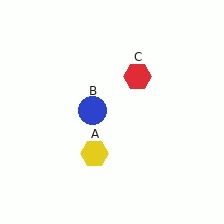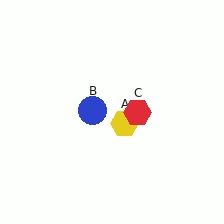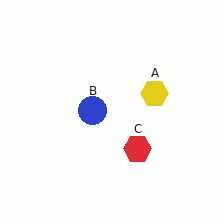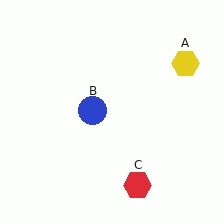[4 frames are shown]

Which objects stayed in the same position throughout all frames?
Blue circle (object B) remained stationary.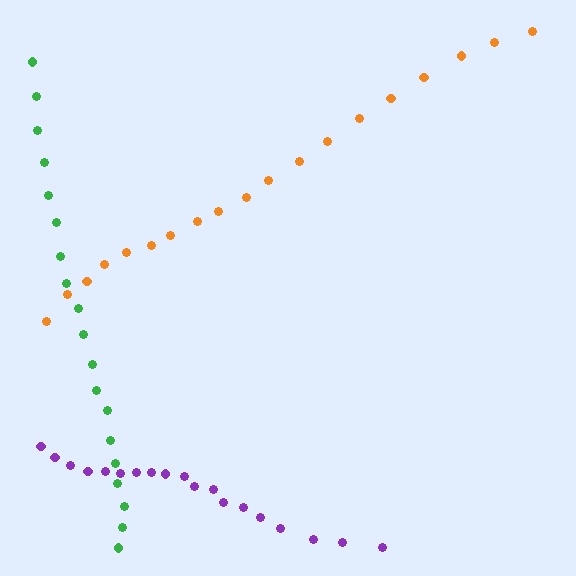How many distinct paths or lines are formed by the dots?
There are 3 distinct paths.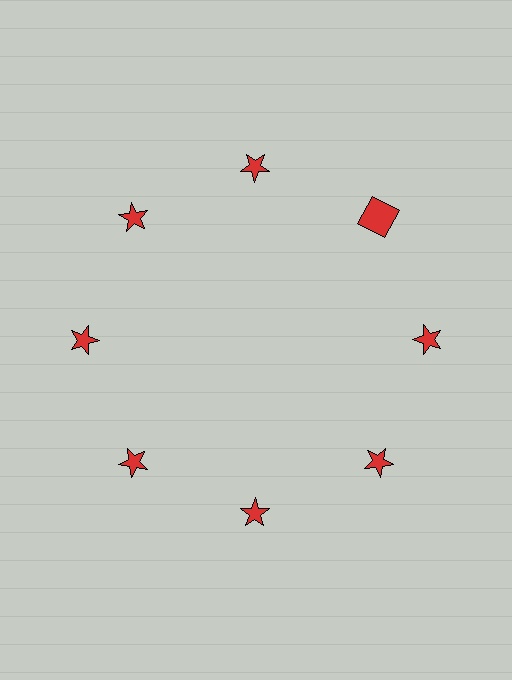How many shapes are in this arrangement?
There are 8 shapes arranged in a ring pattern.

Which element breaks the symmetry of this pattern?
The red square at roughly the 2 o'clock position breaks the symmetry. All other shapes are red stars.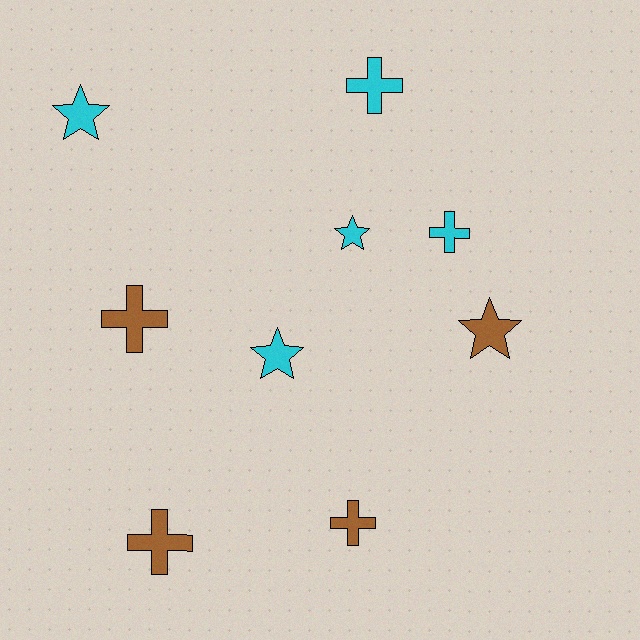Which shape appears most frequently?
Cross, with 5 objects.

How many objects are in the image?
There are 9 objects.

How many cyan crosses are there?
There are 2 cyan crosses.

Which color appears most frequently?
Cyan, with 5 objects.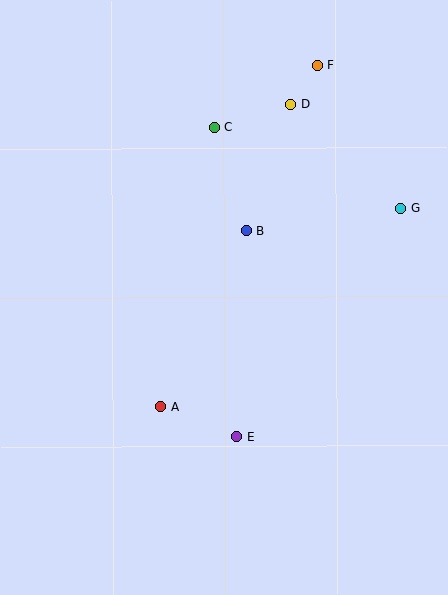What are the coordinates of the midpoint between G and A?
The midpoint between G and A is at (280, 308).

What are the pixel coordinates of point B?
Point B is at (246, 231).